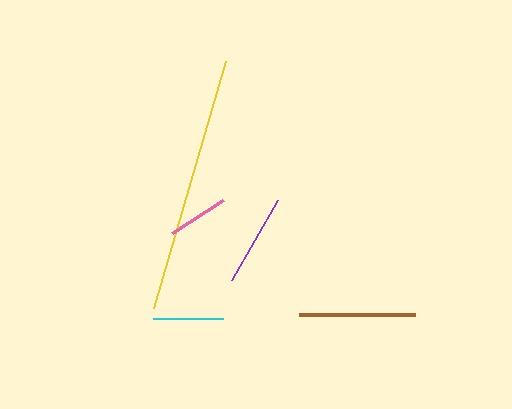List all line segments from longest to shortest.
From longest to shortest: yellow, brown, purple, cyan, pink.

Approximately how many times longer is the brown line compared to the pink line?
The brown line is approximately 1.9 times the length of the pink line.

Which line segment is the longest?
The yellow line is the longest at approximately 258 pixels.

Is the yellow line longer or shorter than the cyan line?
The yellow line is longer than the cyan line.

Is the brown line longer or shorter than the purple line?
The brown line is longer than the purple line.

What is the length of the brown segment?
The brown segment is approximately 117 pixels long.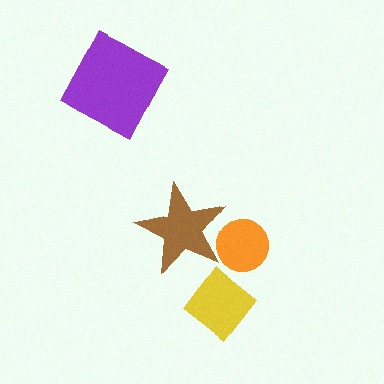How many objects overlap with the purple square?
0 objects overlap with the purple square.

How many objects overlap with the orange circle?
1 object overlaps with the orange circle.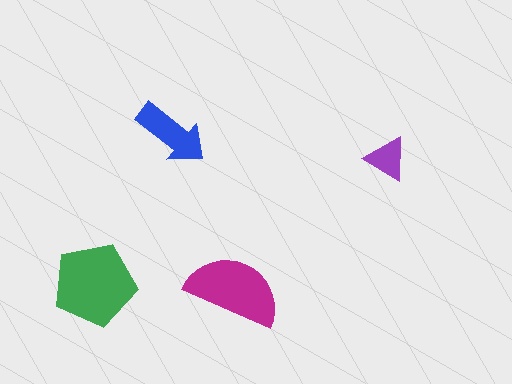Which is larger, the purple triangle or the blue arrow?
The blue arrow.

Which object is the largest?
The green pentagon.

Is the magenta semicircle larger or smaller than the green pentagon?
Smaller.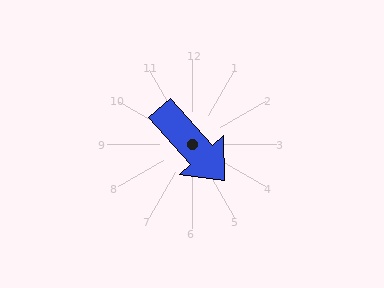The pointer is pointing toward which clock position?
Roughly 5 o'clock.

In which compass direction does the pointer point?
Southeast.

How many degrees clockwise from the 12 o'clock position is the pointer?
Approximately 138 degrees.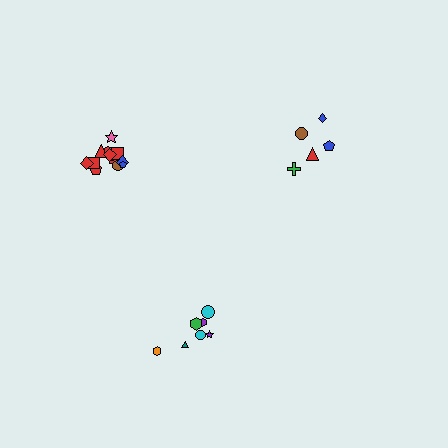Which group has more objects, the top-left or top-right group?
The top-left group.